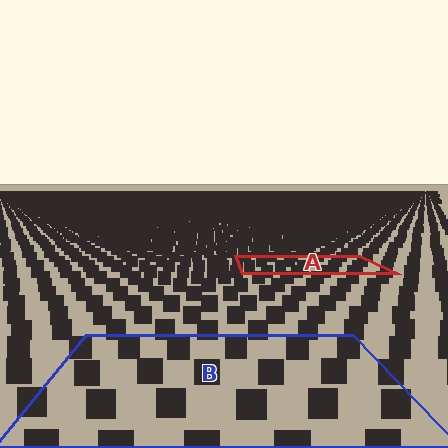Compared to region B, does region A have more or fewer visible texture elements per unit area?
Region A has more texture elements per unit area — they are packed more densely because it is farther away.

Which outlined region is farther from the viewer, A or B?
Region A is farther from the viewer — the texture elements inside it appear smaller and more densely packed.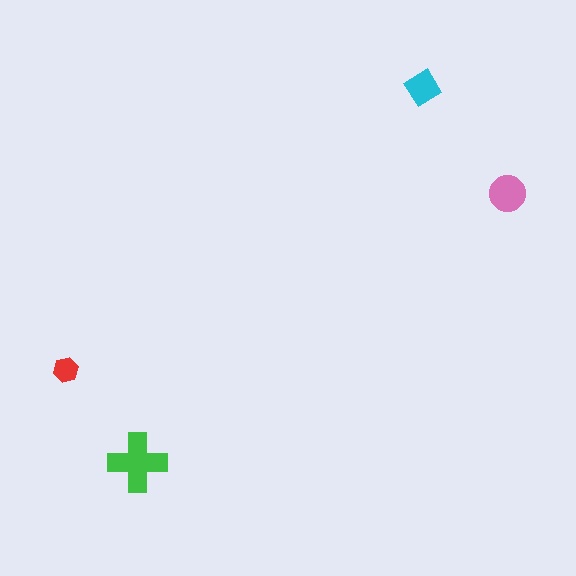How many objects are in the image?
There are 4 objects in the image.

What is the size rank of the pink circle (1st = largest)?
2nd.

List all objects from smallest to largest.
The red hexagon, the cyan diamond, the pink circle, the green cross.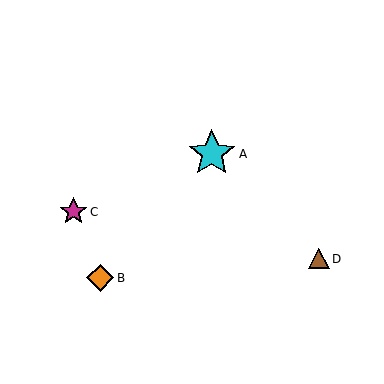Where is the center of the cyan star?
The center of the cyan star is at (212, 154).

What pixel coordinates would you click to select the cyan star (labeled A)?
Click at (212, 154) to select the cyan star A.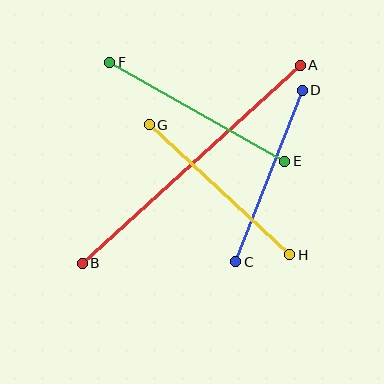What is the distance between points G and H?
The distance is approximately 191 pixels.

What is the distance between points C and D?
The distance is approximately 184 pixels.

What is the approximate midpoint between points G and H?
The midpoint is at approximately (220, 190) pixels.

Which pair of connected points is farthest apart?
Points A and B are farthest apart.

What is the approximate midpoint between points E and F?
The midpoint is at approximately (197, 112) pixels.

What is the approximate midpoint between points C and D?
The midpoint is at approximately (269, 176) pixels.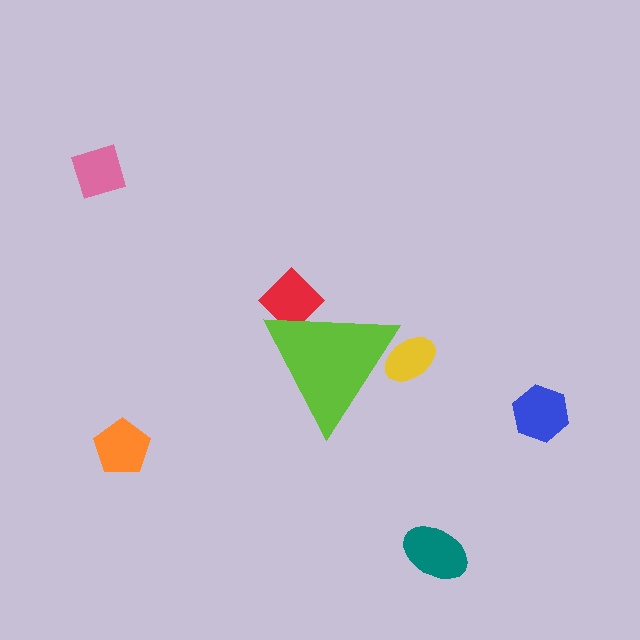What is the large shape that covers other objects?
A lime triangle.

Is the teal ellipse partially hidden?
No, the teal ellipse is fully visible.